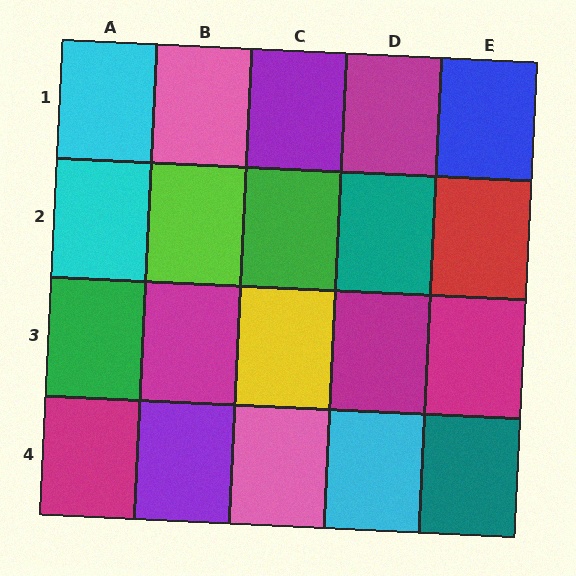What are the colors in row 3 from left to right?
Green, magenta, yellow, magenta, magenta.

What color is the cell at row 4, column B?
Purple.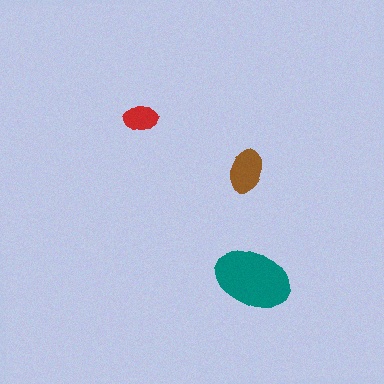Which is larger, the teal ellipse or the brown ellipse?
The teal one.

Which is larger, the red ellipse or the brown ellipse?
The brown one.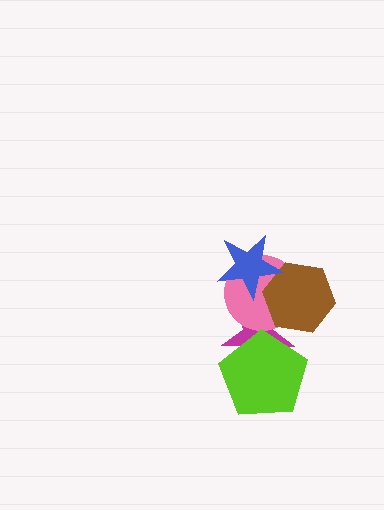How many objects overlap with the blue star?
2 objects overlap with the blue star.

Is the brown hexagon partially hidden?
Yes, it is partially covered by another shape.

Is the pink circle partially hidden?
Yes, it is partially covered by another shape.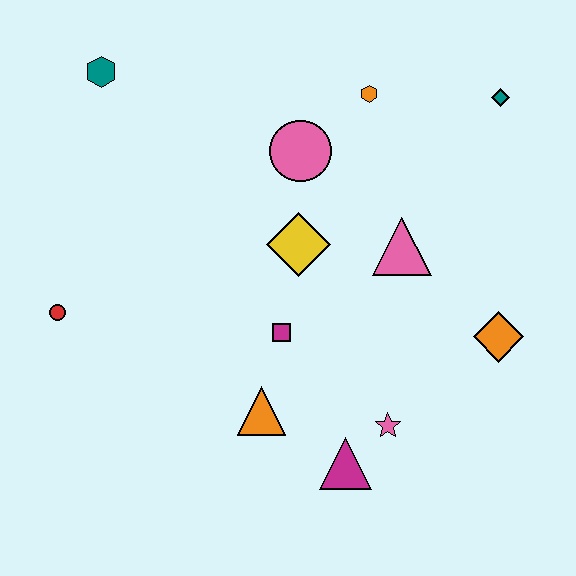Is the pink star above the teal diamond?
No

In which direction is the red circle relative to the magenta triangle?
The red circle is to the left of the magenta triangle.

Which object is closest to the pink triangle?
The yellow diamond is closest to the pink triangle.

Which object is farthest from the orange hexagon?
The red circle is farthest from the orange hexagon.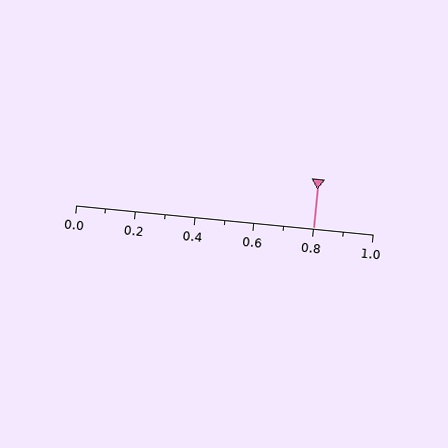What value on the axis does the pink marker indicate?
The marker indicates approximately 0.8.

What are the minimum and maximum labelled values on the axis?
The axis runs from 0.0 to 1.0.